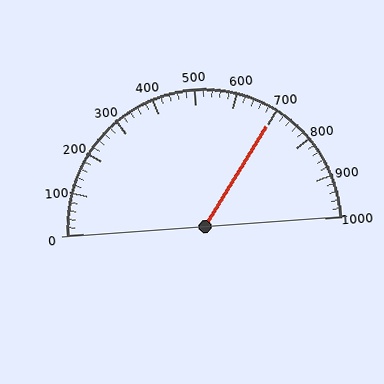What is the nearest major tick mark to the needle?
The nearest major tick mark is 700.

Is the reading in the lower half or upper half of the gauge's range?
The reading is in the upper half of the range (0 to 1000).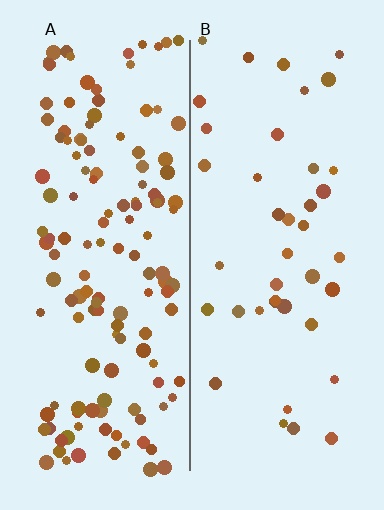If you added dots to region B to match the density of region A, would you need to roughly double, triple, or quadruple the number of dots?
Approximately triple.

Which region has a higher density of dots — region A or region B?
A (the left).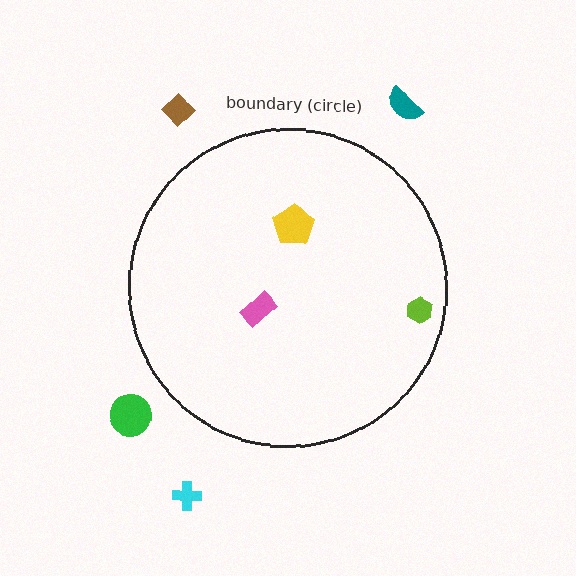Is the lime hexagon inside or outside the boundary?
Inside.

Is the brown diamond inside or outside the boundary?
Outside.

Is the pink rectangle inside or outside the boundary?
Inside.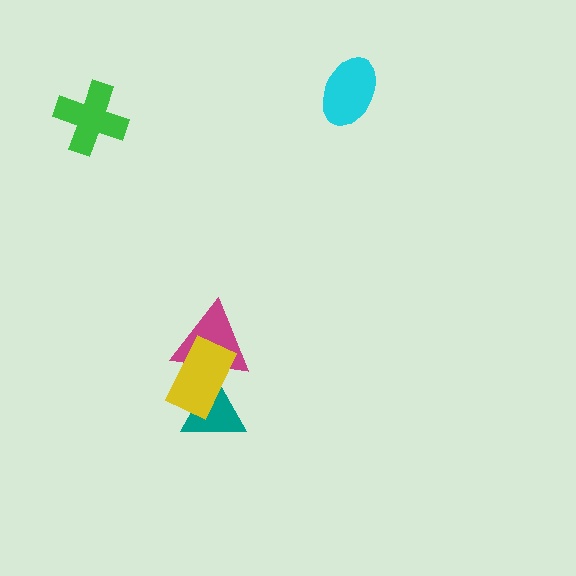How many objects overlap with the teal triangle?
2 objects overlap with the teal triangle.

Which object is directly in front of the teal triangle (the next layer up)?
The magenta triangle is directly in front of the teal triangle.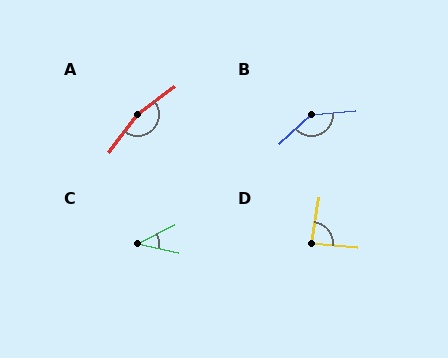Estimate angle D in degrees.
Approximately 86 degrees.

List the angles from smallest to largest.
C (40°), D (86°), B (143°), A (164°).